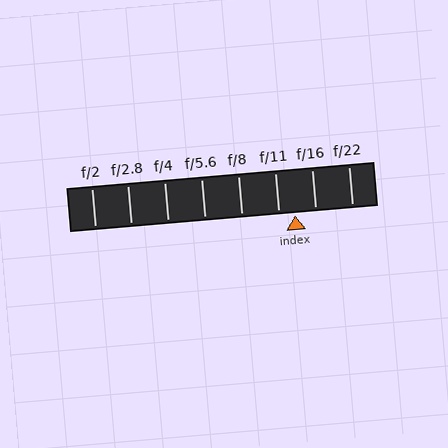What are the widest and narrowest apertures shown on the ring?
The widest aperture shown is f/2 and the narrowest is f/22.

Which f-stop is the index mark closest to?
The index mark is closest to f/11.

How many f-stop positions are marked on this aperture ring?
There are 8 f-stop positions marked.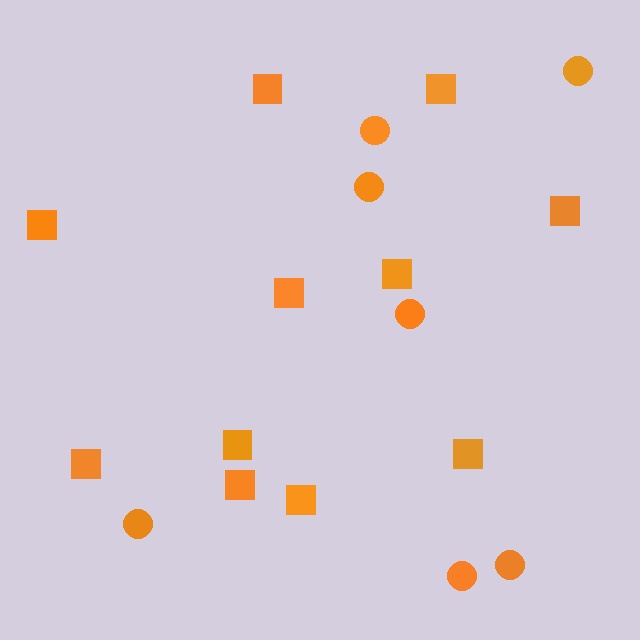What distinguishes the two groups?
There are 2 groups: one group of squares (11) and one group of circles (7).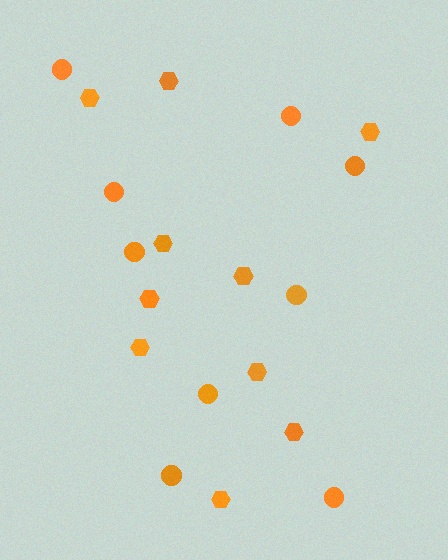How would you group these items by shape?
There are 2 groups: one group of hexagons (10) and one group of circles (9).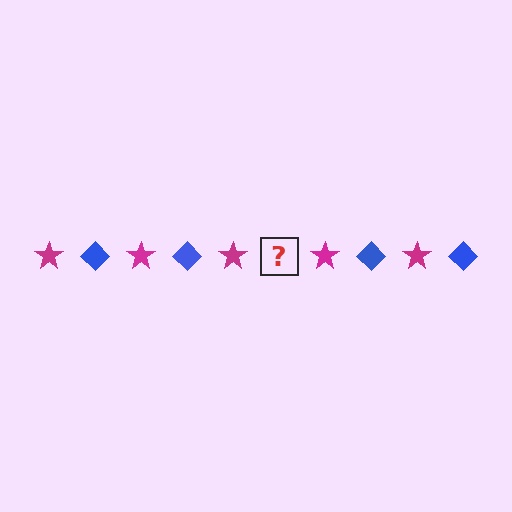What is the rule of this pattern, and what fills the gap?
The rule is that the pattern alternates between magenta star and blue diamond. The gap should be filled with a blue diamond.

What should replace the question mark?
The question mark should be replaced with a blue diamond.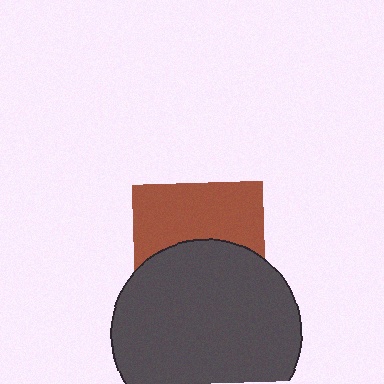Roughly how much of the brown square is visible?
About half of it is visible (roughly 49%).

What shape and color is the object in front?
The object in front is a dark gray circle.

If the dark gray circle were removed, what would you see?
You would see the complete brown square.